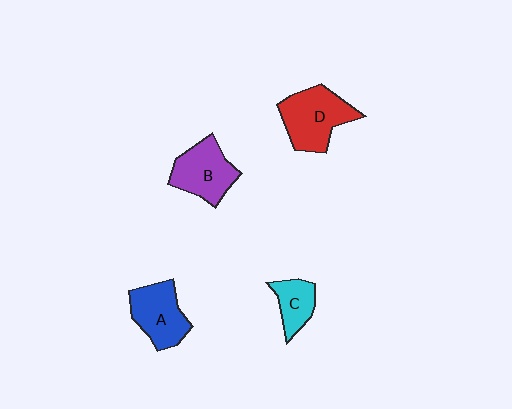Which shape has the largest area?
Shape D (red).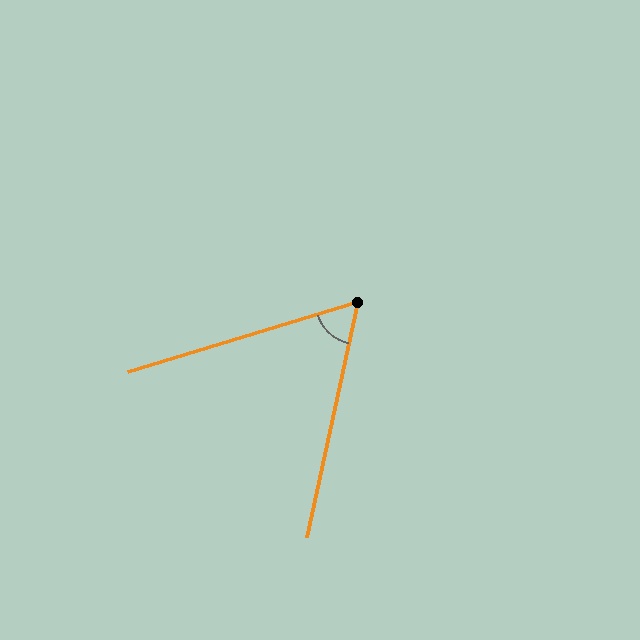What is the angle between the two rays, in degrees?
Approximately 61 degrees.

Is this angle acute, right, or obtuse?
It is acute.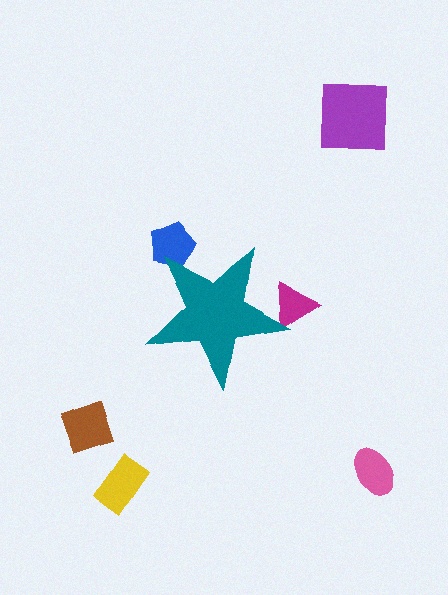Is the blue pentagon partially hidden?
Yes, the blue pentagon is partially hidden behind the teal star.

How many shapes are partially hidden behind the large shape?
2 shapes are partially hidden.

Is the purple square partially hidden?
No, the purple square is fully visible.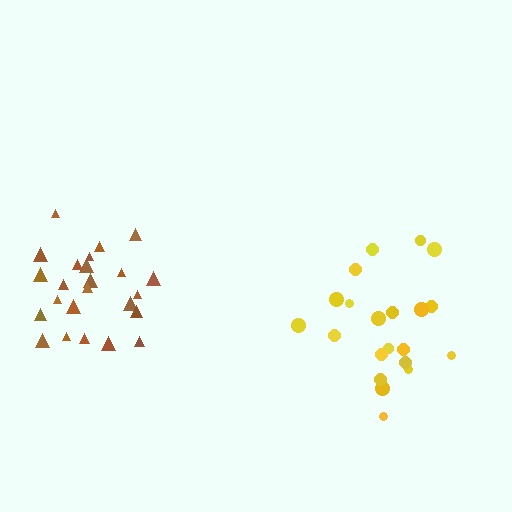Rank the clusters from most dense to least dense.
brown, yellow.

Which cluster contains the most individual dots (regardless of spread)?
Brown (24).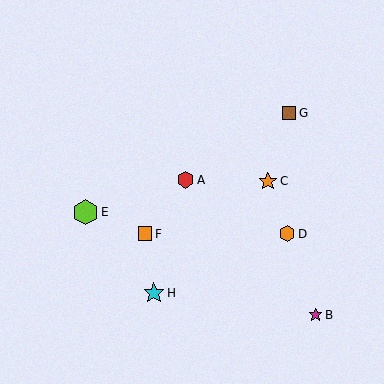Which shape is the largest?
The lime hexagon (labeled E) is the largest.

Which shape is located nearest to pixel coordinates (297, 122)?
The brown square (labeled G) at (289, 113) is nearest to that location.